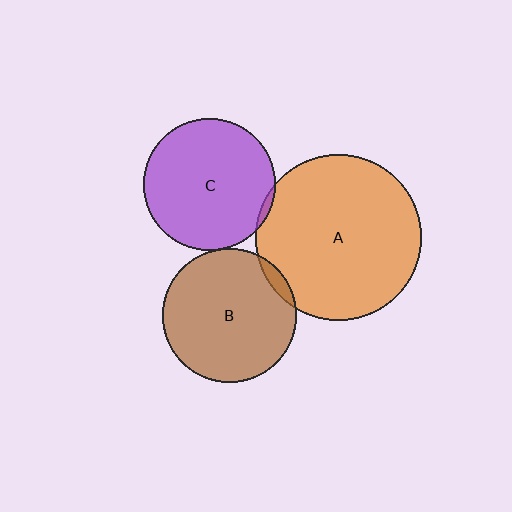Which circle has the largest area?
Circle A (orange).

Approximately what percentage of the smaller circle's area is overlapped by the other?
Approximately 5%.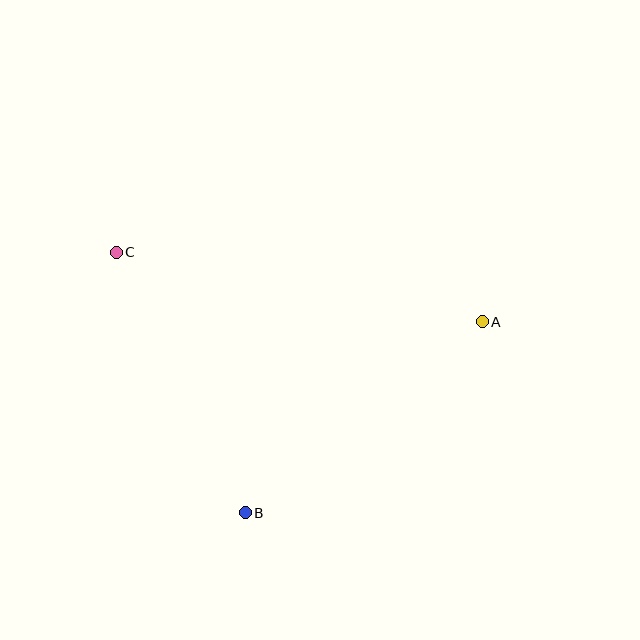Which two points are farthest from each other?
Points A and C are farthest from each other.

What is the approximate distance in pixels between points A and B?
The distance between A and B is approximately 305 pixels.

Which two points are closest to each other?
Points B and C are closest to each other.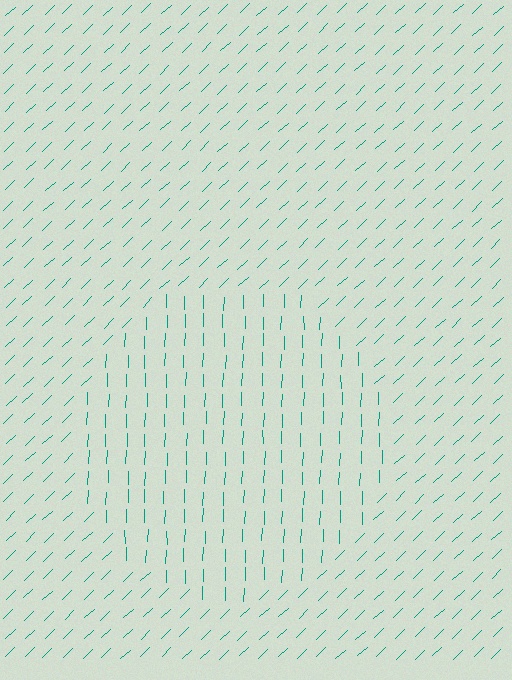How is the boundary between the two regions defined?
The boundary is defined purely by a change in line orientation (approximately 45 degrees difference). All lines are the same color and thickness.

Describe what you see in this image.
The image is filled with small teal line segments. A circle region in the image has lines oriented differently from the surrounding lines, creating a visible texture boundary.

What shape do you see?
I see a circle.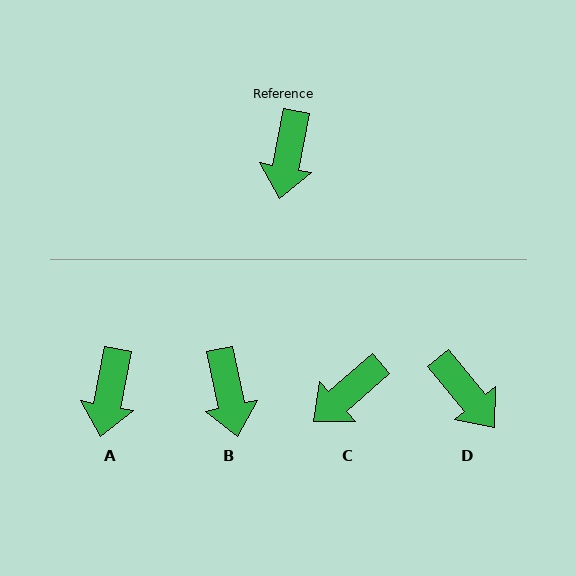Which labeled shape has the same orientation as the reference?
A.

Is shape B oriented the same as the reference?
No, it is off by about 23 degrees.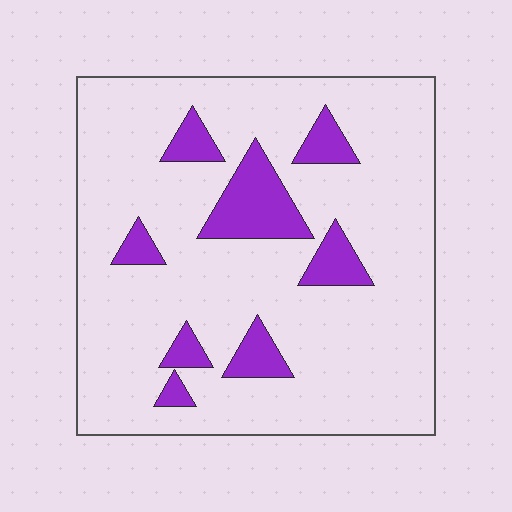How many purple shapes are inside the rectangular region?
8.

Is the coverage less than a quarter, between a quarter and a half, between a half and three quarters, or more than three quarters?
Less than a quarter.